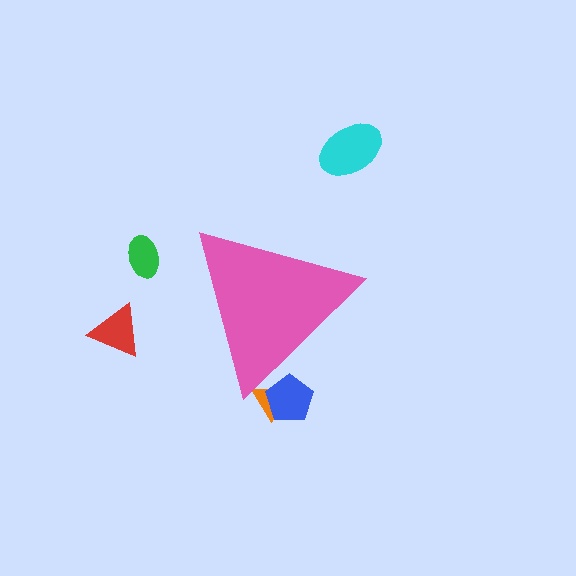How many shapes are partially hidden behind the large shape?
2 shapes are partially hidden.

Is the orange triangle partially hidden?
Yes, the orange triangle is partially hidden behind the pink triangle.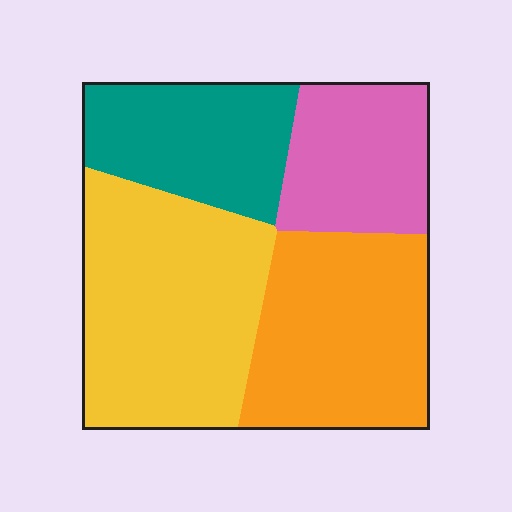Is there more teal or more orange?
Orange.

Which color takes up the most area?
Yellow, at roughly 35%.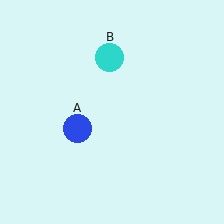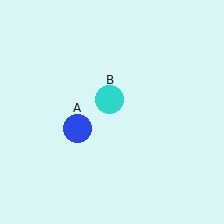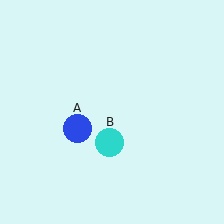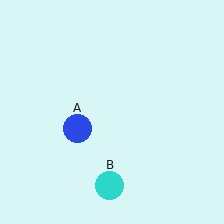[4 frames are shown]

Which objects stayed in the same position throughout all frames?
Blue circle (object A) remained stationary.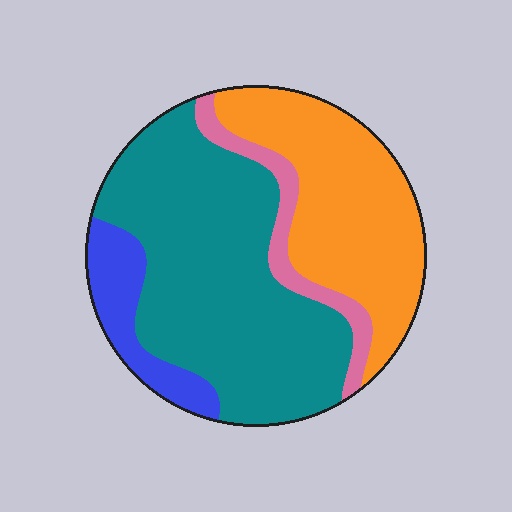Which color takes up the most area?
Teal, at roughly 50%.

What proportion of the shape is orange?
Orange takes up between a sixth and a third of the shape.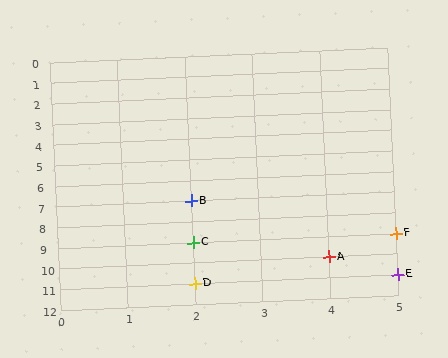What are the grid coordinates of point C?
Point C is at grid coordinates (2, 9).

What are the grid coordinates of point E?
Point E is at grid coordinates (5, 11).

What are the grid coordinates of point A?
Point A is at grid coordinates (4, 10).